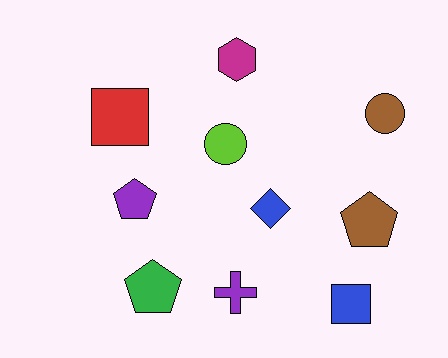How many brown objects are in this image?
There are 2 brown objects.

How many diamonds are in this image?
There is 1 diamond.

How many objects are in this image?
There are 10 objects.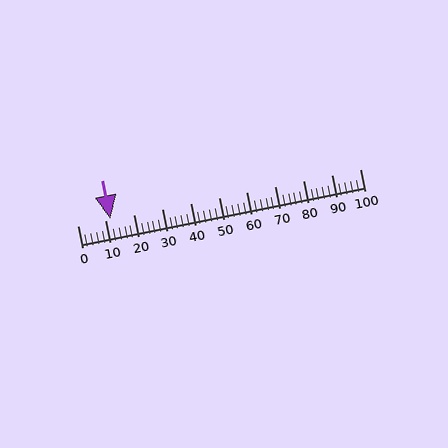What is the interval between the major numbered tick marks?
The major tick marks are spaced 10 units apart.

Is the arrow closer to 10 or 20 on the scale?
The arrow is closer to 10.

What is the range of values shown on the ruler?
The ruler shows values from 0 to 100.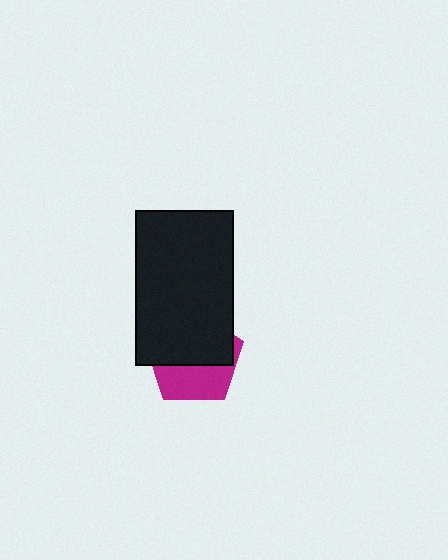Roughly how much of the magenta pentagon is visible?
A small part of it is visible (roughly 41%).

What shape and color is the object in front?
The object in front is a black rectangle.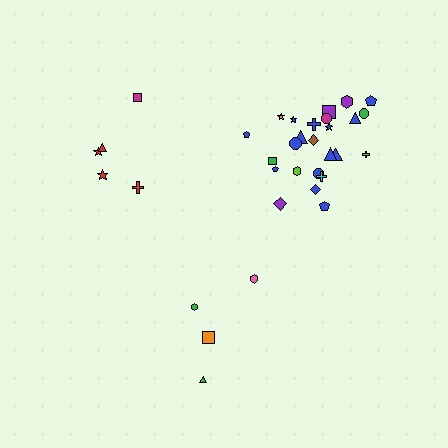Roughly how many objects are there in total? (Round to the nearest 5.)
Roughly 35 objects in total.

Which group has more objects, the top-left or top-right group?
The top-right group.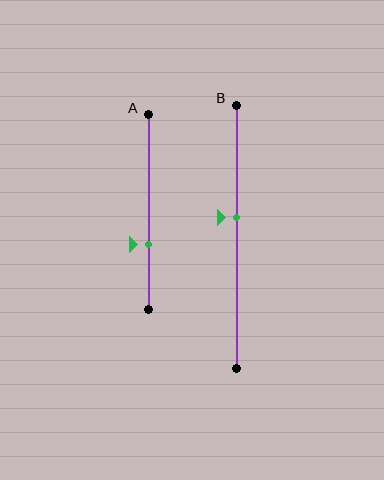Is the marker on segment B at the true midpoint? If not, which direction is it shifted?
No, the marker on segment B is shifted upward by about 8% of the segment length.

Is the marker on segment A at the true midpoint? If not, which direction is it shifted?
No, the marker on segment A is shifted downward by about 17% of the segment length.